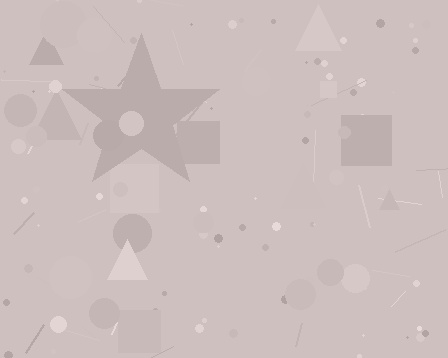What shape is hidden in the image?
A star is hidden in the image.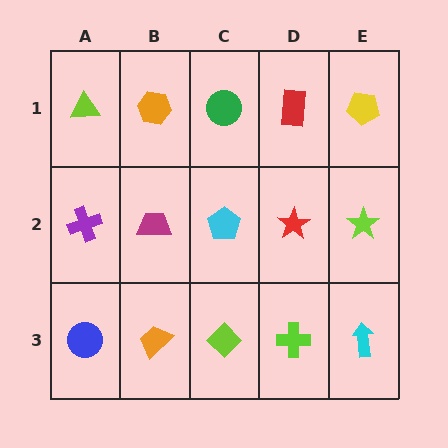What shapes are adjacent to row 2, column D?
A red rectangle (row 1, column D), a lime cross (row 3, column D), a cyan pentagon (row 2, column C), a lime star (row 2, column E).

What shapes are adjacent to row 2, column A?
A lime triangle (row 1, column A), a blue circle (row 3, column A), a magenta trapezoid (row 2, column B).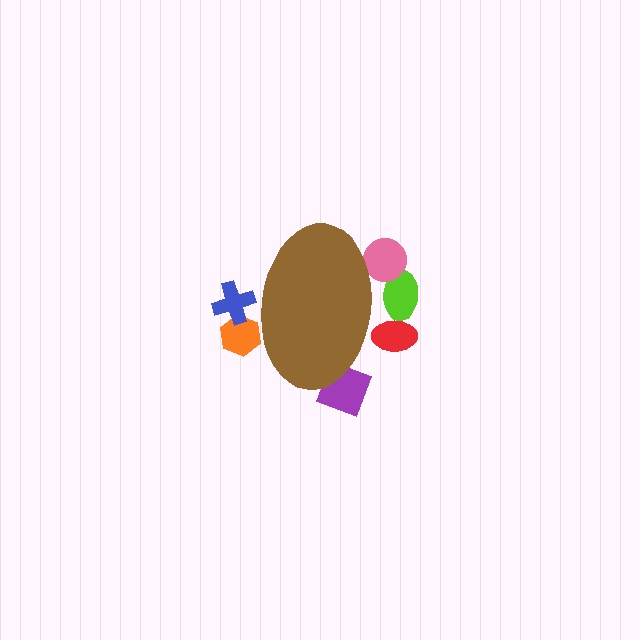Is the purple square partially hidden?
Yes, the purple square is partially hidden behind the brown ellipse.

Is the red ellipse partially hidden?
Yes, the red ellipse is partially hidden behind the brown ellipse.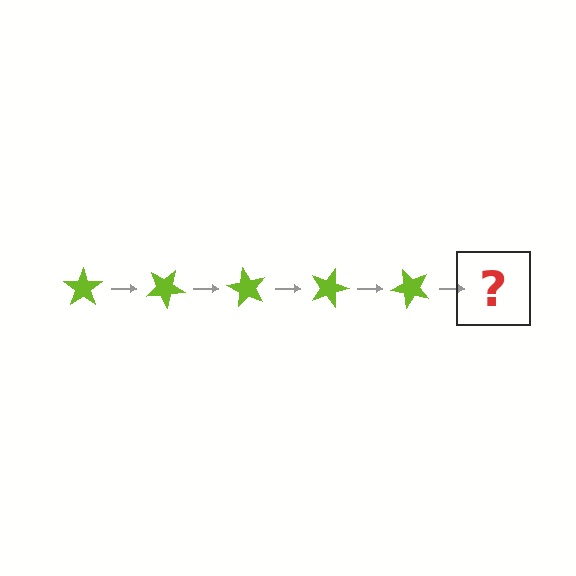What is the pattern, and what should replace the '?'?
The pattern is that the star rotates 30 degrees each step. The '?' should be a lime star rotated 150 degrees.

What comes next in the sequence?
The next element should be a lime star rotated 150 degrees.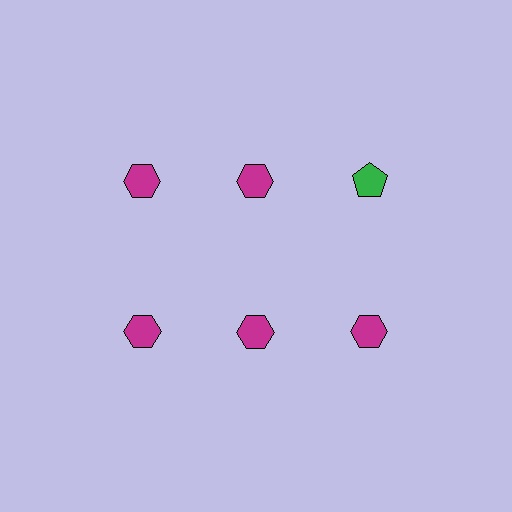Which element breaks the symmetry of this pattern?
The green pentagon in the top row, center column breaks the symmetry. All other shapes are magenta hexagons.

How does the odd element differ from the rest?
It differs in both color (green instead of magenta) and shape (pentagon instead of hexagon).